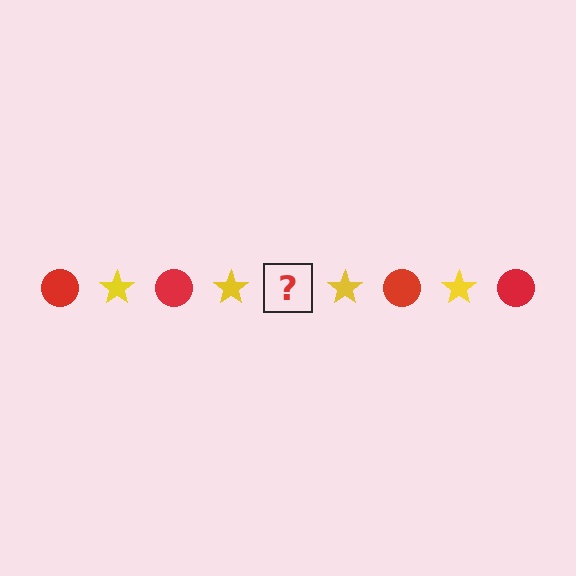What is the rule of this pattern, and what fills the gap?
The rule is that the pattern alternates between red circle and yellow star. The gap should be filled with a red circle.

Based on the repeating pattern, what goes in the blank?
The blank should be a red circle.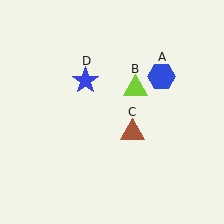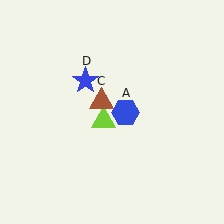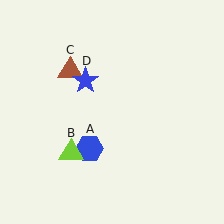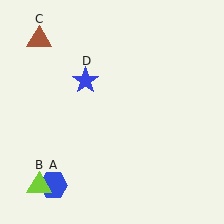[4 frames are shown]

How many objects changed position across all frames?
3 objects changed position: blue hexagon (object A), lime triangle (object B), brown triangle (object C).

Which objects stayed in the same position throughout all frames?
Blue star (object D) remained stationary.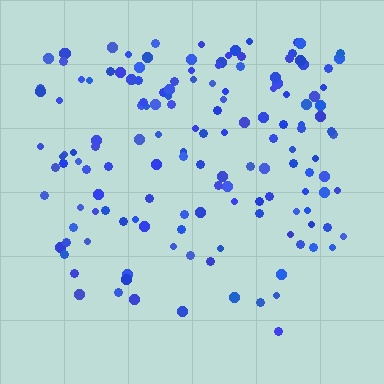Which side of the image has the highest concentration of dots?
The top.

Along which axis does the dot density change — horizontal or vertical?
Vertical.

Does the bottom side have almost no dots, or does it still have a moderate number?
Still a moderate number, just noticeably fewer than the top.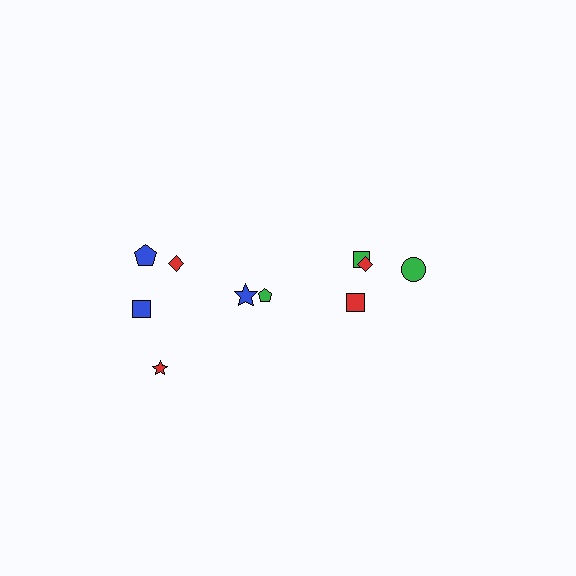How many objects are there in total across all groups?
There are 10 objects.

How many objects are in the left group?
There are 6 objects.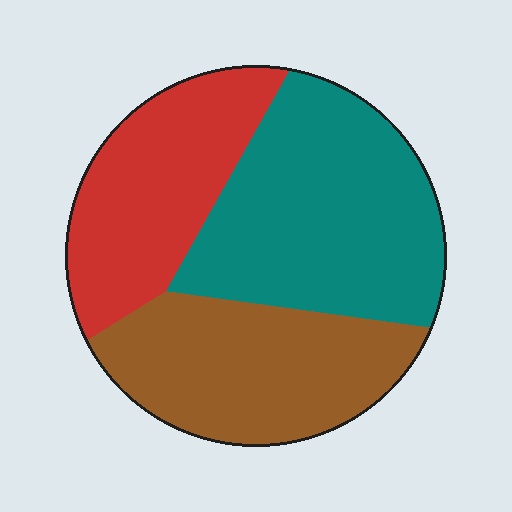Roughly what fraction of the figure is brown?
Brown takes up about one third (1/3) of the figure.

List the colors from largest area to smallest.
From largest to smallest: teal, brown, red.